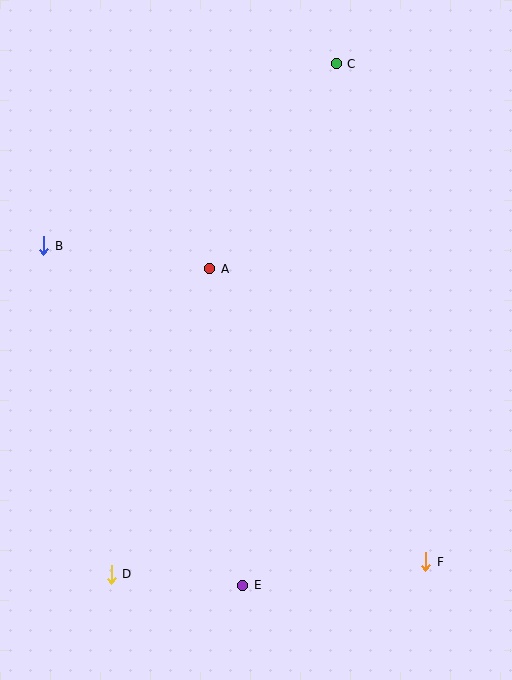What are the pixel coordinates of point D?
Point D is at (111, 574).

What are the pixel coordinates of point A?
Point A is at (210, 269).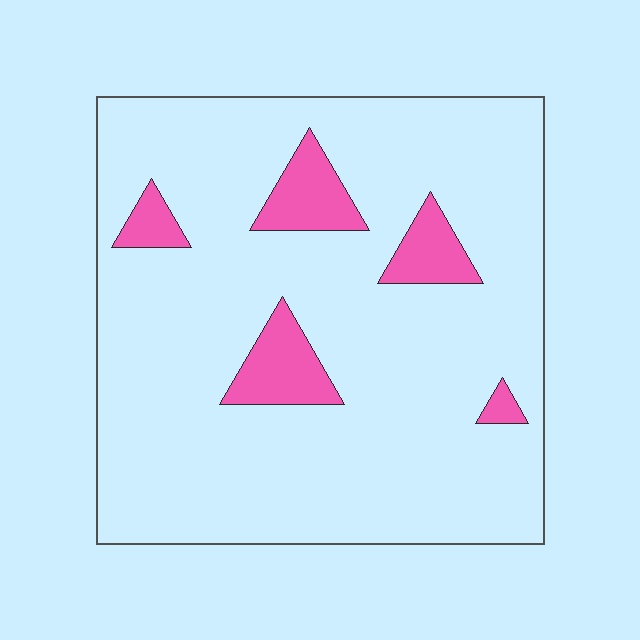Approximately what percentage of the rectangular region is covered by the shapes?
Approximately 10%.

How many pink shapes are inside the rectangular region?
5.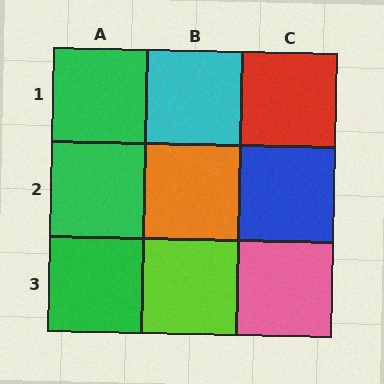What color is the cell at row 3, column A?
Green.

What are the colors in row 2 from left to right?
Green, orange, blue.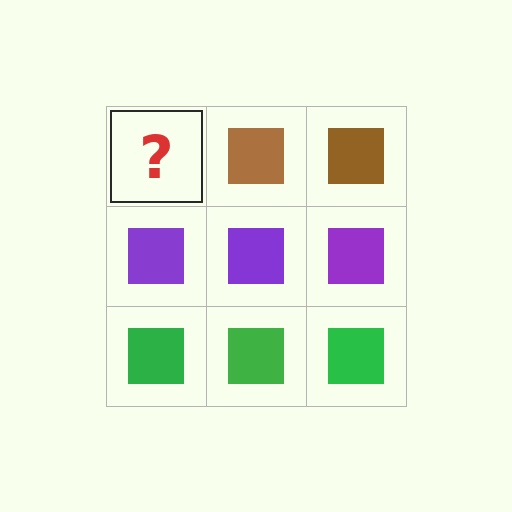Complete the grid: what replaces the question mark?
The question mark should be replaced with a brown square.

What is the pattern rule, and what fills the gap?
The rule is that each row has a consistent color. The gap should be filled with a brown square.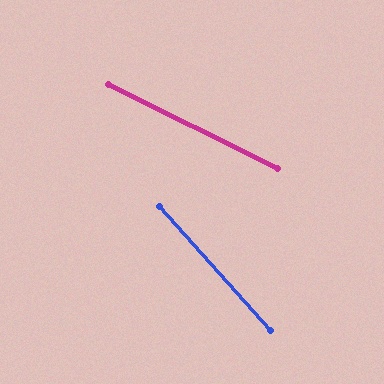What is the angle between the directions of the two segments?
Approximately 22 degrees.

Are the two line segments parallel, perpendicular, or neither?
Neither parallel nor perpendicular — they differ by about 22°.